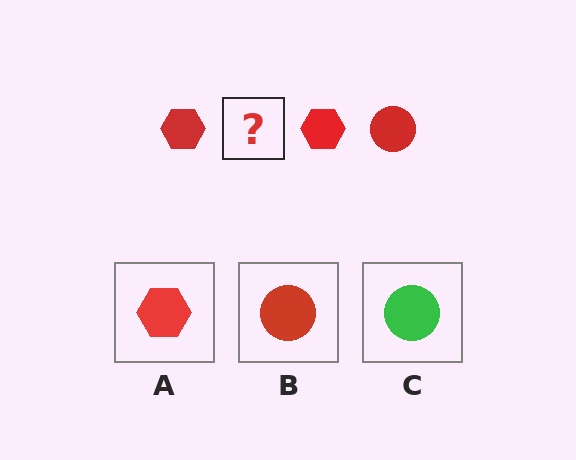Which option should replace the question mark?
Option B.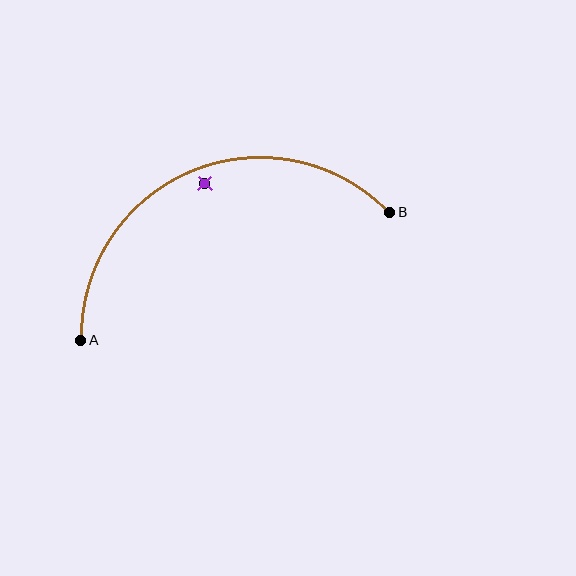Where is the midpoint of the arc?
The arc midpoint is the point on the curve farthest from the straight line joining A and B. It sits above that line.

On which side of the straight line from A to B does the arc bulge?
The arc bulges above the straight line connecting A and B.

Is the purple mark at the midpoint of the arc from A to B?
No — the purple mark does not lie on the arc at all. It sits slightly inside the curve.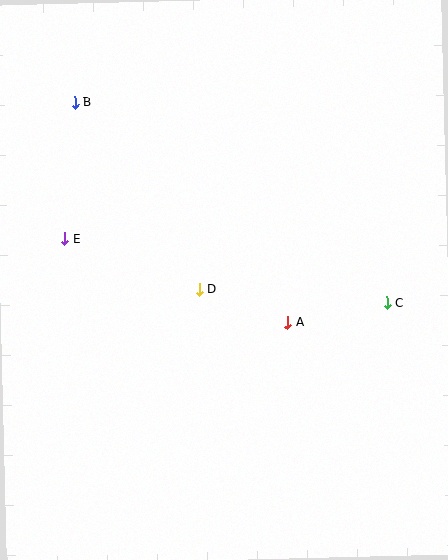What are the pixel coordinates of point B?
Point B is at (75, 102).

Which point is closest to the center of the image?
Point D at (199, 289) is closest to the center.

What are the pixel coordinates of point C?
Point C is at (387, 303).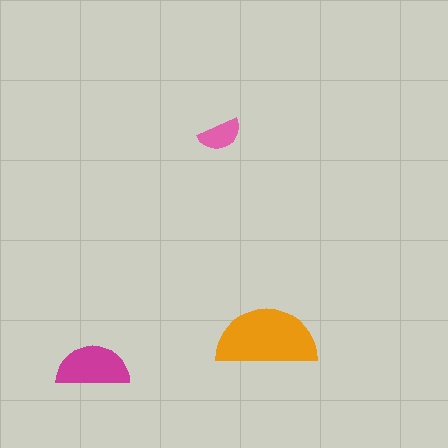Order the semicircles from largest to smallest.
the orange one, the magenta one, the pink one.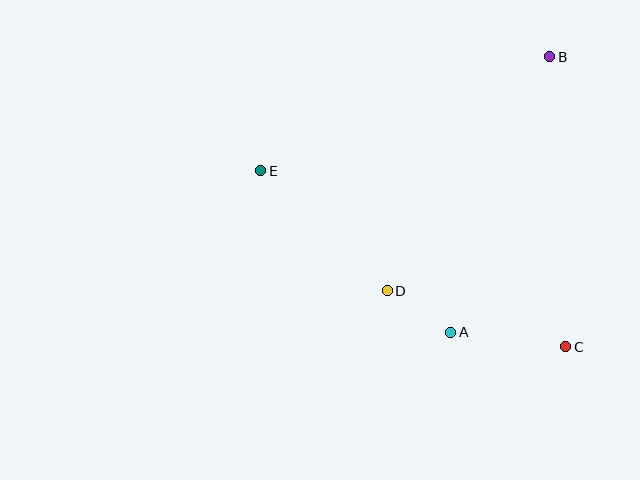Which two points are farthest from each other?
Points C and E are farthest from each other.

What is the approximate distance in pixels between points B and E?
The distance between B and E is approximately 311 pixels.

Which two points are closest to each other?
Points A and D are closest to each other.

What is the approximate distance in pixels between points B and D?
The distance between B and D is approximately 285 pixels.